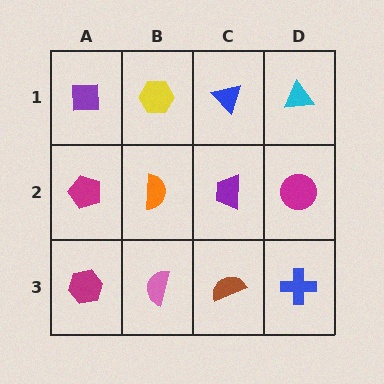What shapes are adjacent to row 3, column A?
A magenta pentagon (row 2, column A), a pink semicircle (row 3, column B).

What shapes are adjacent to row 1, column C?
A purple trapezoid (row 2, column C), a yellow hexagon (row 1, column B), a cyan triangle (row 1, column D).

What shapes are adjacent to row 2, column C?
A blue triangle (row 1, column C), a brown semicircle (row 3, column C), an orange semicircle (row 2, column B), a magenta circle (row 2, column D).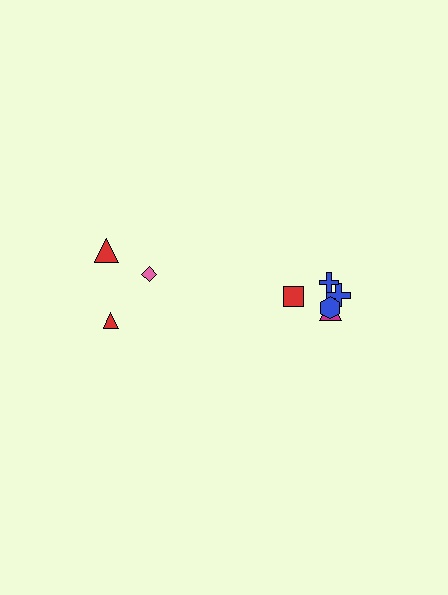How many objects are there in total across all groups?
There are 8 objects.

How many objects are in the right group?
There are 5 objects.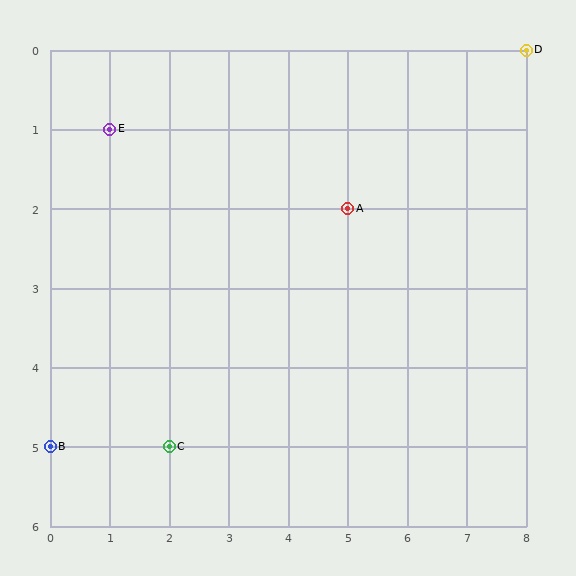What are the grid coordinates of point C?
Point C is at grid coordinates (2, 5).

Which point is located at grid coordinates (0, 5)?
Point B is at (0, 5).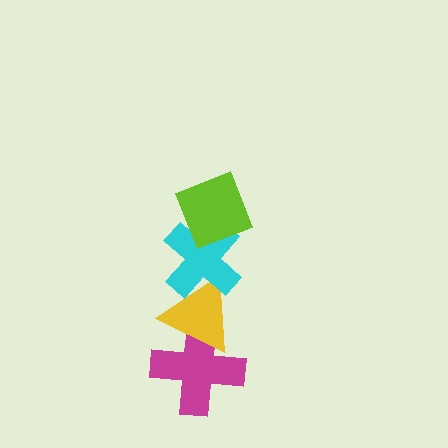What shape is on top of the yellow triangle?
The cyan cross is on top of the yellow triangle.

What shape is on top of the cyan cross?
The lime diamond is on top of the cyan cross.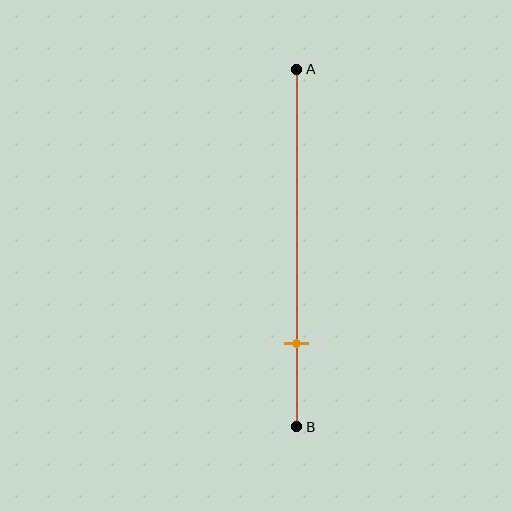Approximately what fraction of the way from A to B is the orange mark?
The orange mark is approximately 75% of the way from A to B.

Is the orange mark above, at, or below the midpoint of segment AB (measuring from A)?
The orange mark is below the midpoint of segment AB.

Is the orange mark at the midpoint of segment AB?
No, the mark is at about 75% from A, not at the 50% midpoint.